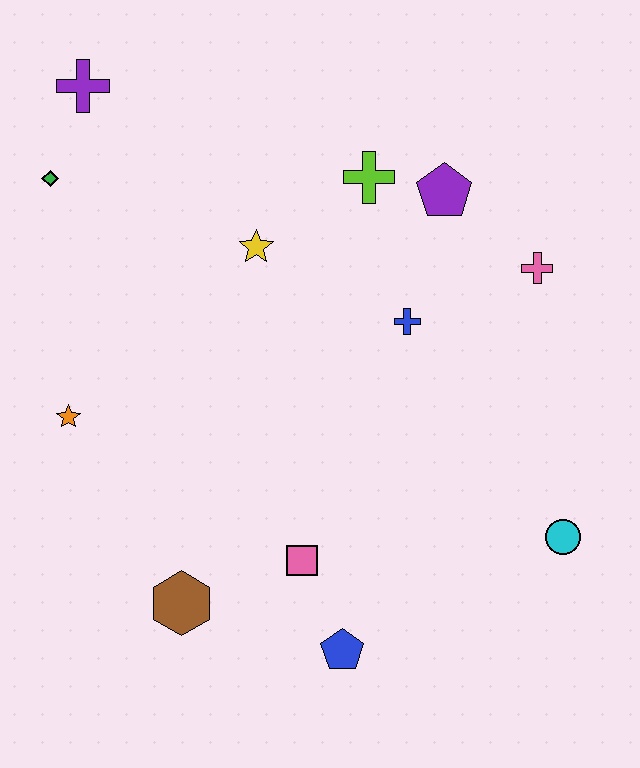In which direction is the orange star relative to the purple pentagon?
The orange star is to the left of the purple pentagon.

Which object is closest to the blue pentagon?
The pink square is closest to the blue pentagon.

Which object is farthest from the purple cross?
The cyan circle is farthest from the purple cross.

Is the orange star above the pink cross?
No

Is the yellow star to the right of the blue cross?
No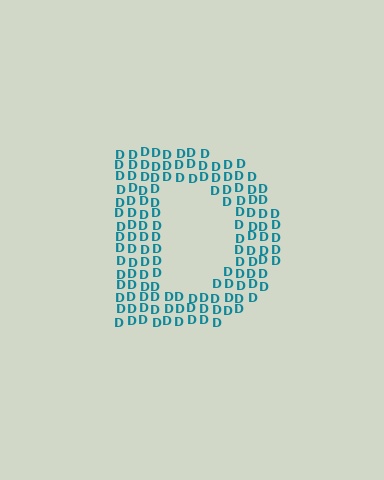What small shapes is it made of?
It is made of small letter D's.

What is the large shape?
The large shape is the letter D.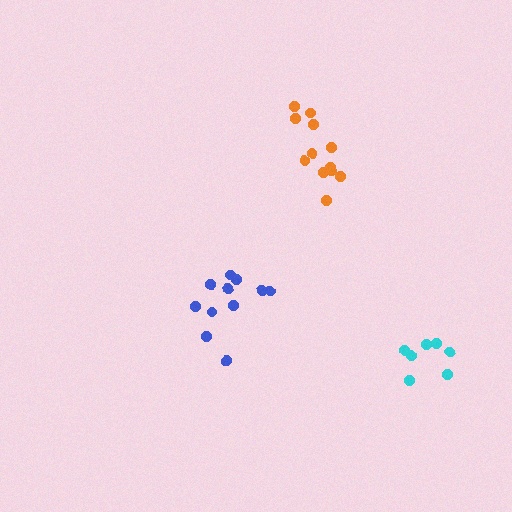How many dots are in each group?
Group 1: 7 dots, Group 2: 12 dots, Group 3: 11 dots (30 total).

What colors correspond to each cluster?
The clusters are colored: cyan, orange, blue.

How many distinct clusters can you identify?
There are 3 distinct clusters.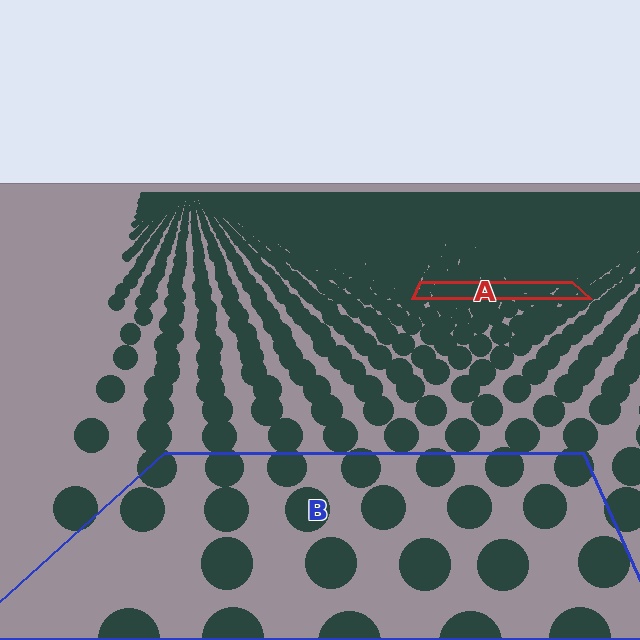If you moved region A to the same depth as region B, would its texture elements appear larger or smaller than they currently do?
They would appear larger. At a closer depth, the same texture elements are projected at a bigger on-screen size.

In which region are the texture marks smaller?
The texture marks are smaller in region A, because it is farther away.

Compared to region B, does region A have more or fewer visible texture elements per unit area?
Region A has more texture elements per unit area — they are packed more densely because it is farther away.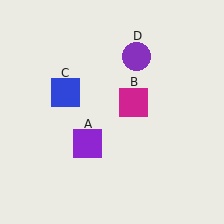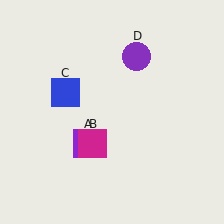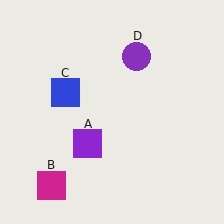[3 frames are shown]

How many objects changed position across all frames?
1 object changed position: magenta square (object B).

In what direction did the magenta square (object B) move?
The magenta square (object B) moved down and to the left.